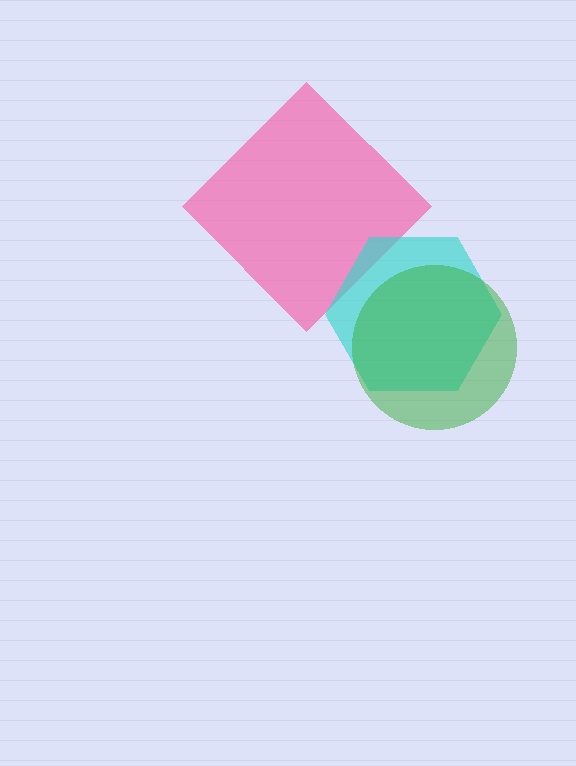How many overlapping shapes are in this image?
There are 3 overlapping shapes in the image.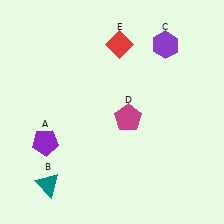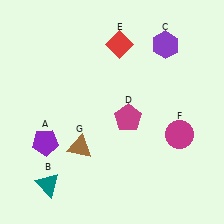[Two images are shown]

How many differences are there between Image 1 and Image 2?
There are 2 differences between the two images.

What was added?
A magenta circle (F), a brown triangle (G) were added in Image 2.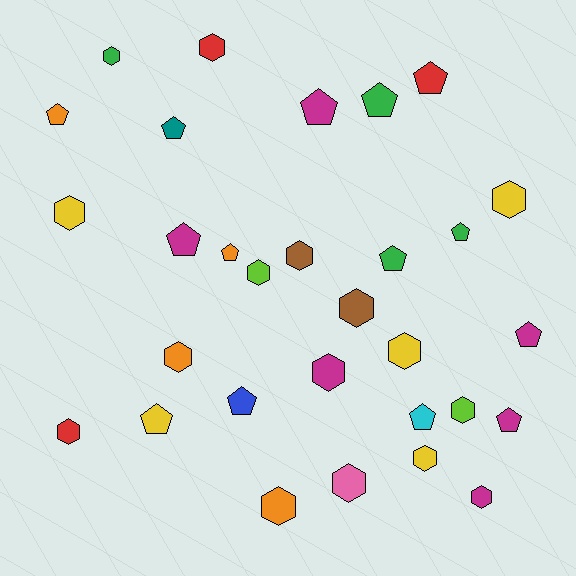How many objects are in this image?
There are 30 objects.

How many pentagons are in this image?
There are 14 pentagons.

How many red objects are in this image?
There are 3 red objects.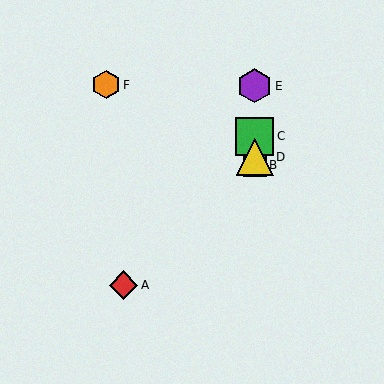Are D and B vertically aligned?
Yes, both are at x≈255.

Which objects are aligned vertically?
Objects B, C, D, E are aligned vertically.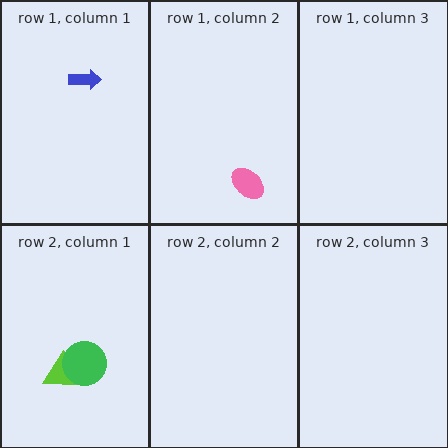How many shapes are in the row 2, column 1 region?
2.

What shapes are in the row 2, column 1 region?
The lime triangle, the green circle.